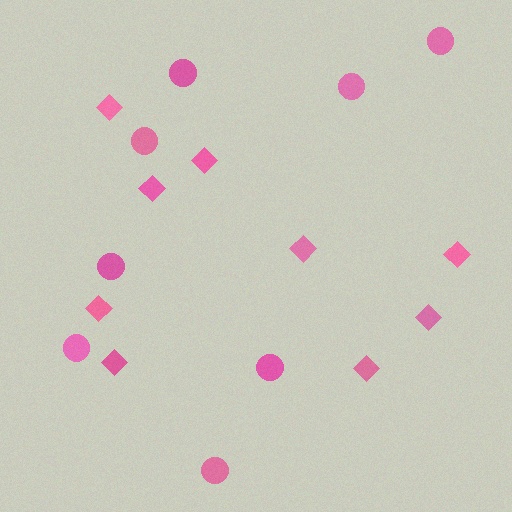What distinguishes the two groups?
There are 2 groups: one group of circles (8) and one group of diamonds (9).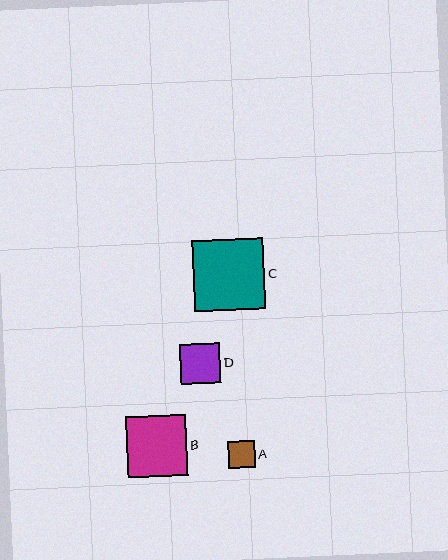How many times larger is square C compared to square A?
Square C is approximately 2.7 times the size of square A.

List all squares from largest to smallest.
From largest to smallest: C, B, D, A.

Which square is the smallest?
Square A is the smallest with a size of approximately 27 pixels.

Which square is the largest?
Square C is the largest with a size of approximately 71 pixels.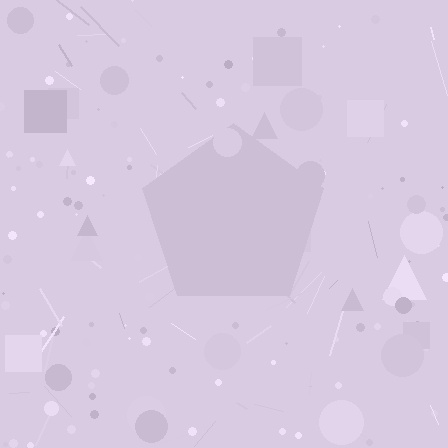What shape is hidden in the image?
A pentagon is hidden in the image.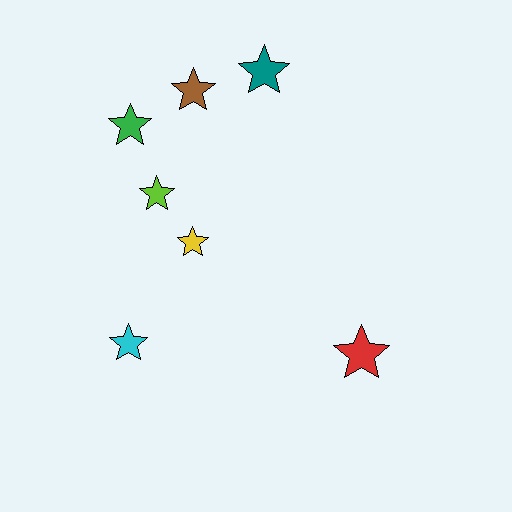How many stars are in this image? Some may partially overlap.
There are 7 stars.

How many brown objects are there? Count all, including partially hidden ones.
There is 1 brown object.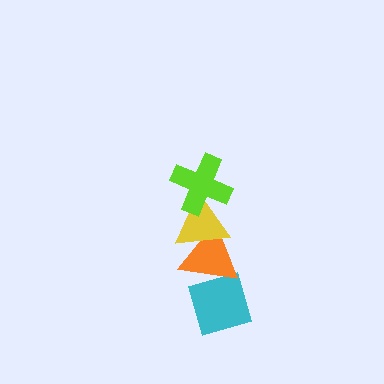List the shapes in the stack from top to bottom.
From top to bottom: the lime cross, the yellow triangle, the orange triangle, the cyan diamond.